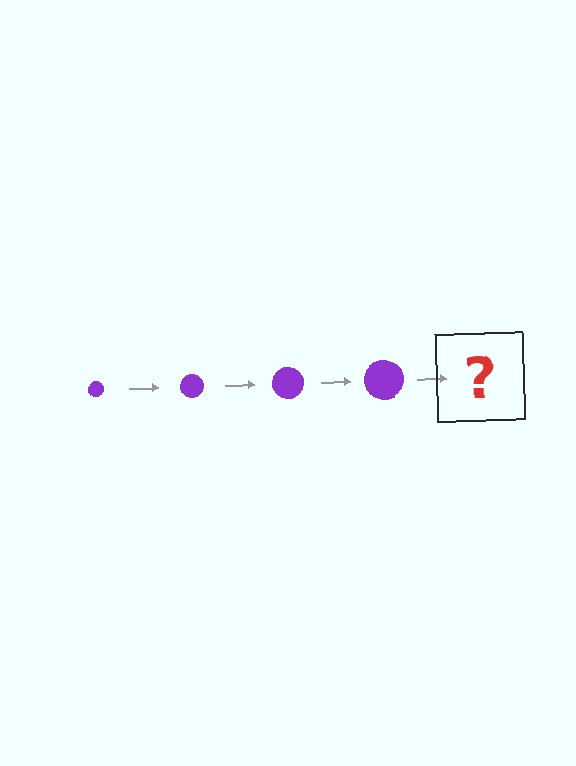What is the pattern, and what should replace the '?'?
The pattern is that the circle gets progressively larger each step. The '?' should be a purple circle, larger than the previous one.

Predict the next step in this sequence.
The next step is a purple circle, larger than the previous one.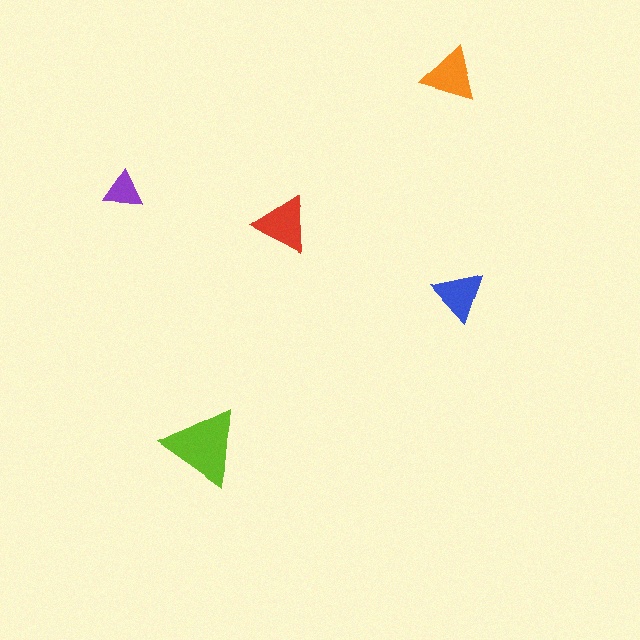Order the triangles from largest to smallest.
the lime one, the red one, the orange one, the blue one, the purple one.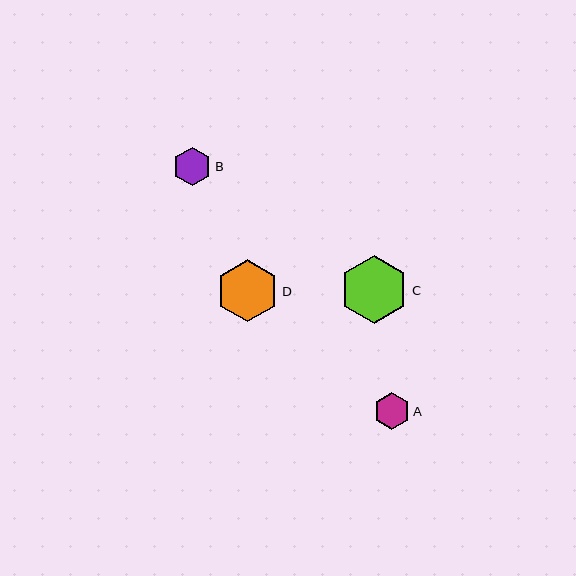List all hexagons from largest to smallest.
From largest to smallest: C, D, B, A.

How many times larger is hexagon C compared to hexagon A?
Hexagon C is approximately 1.9 times the size of hexagon A.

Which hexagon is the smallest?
Hexagon A is the smallest with a size of approximately 36 pixels.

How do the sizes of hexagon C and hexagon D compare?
Hexagon C and hexagon D are approximately the same size.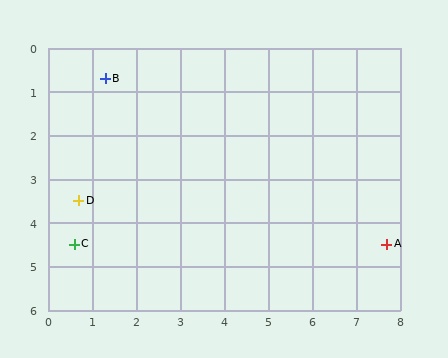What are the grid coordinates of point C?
Point C is at approximately (0.6, 4.5).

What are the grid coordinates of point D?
Point D is at approximately (0.7, 3.5).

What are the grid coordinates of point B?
Point B is at approximately (1.3, 0.7).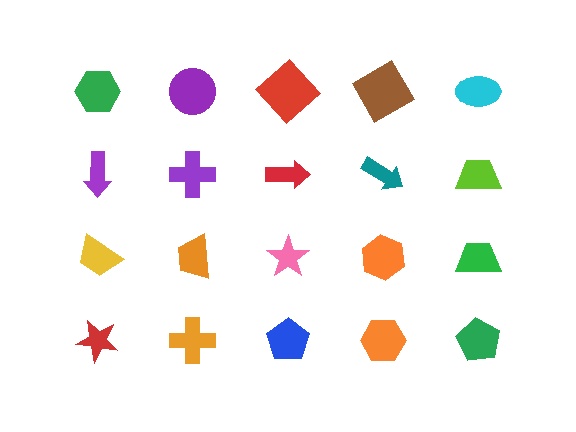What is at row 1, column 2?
A purple circle.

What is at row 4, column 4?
An orange hexagon.